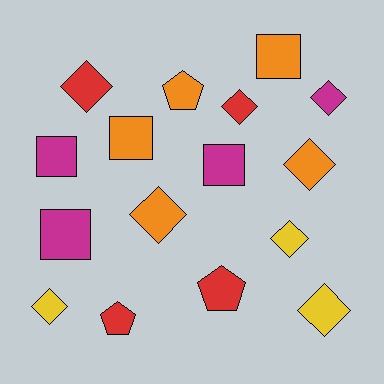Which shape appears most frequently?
Diamond, with 8 objects.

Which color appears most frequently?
Orange, with 5 objects.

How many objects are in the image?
There are 16 objects.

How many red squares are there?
There are no red squares.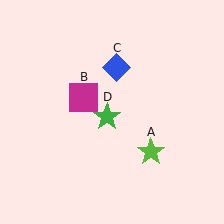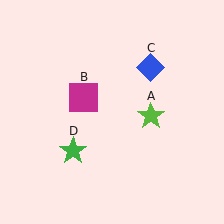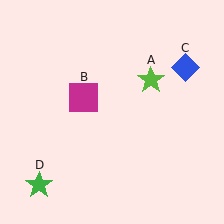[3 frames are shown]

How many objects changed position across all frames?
3 objects changed position: lime star (object A), blue diamond (object C), green star (object D).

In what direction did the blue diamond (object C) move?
The blue diamond (object C) moved right.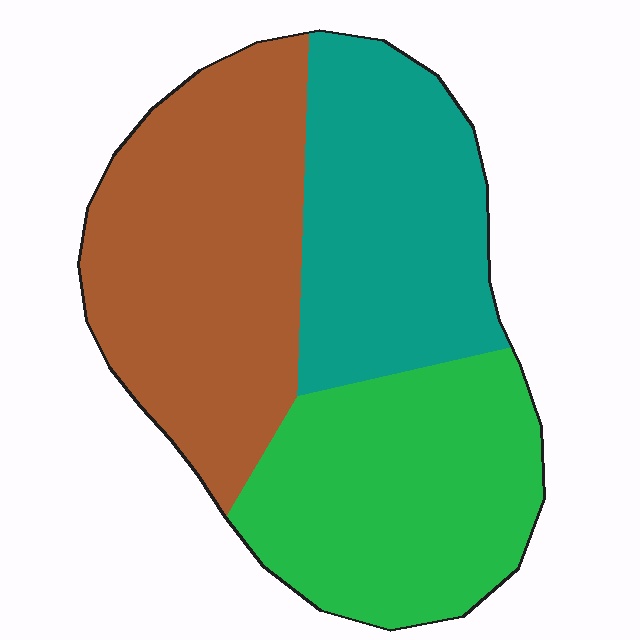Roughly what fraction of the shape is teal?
Teal covers 29% of the shape.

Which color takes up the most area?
Brown, at roughly 40%.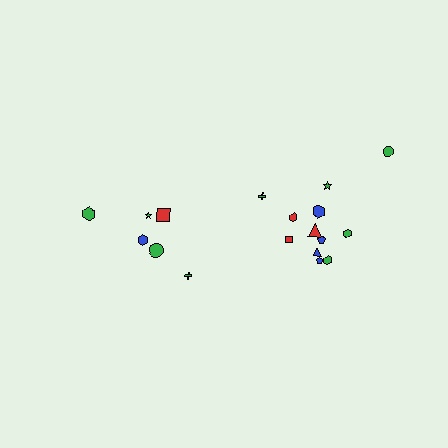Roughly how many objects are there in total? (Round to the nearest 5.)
Roughly 20 objects in total.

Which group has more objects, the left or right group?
The right group.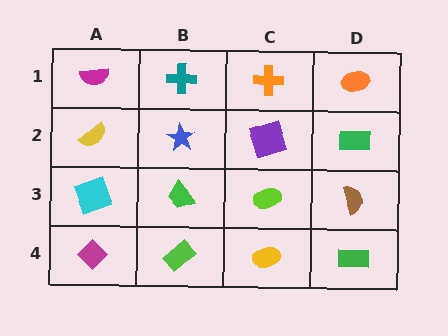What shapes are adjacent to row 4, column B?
A green trapezoid (row 3, column B), a magenta diamond (row 4, column A), a yellow ellipse (row 4, column C).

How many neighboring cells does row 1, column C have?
3.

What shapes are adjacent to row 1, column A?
A yellow semicircle (row 2, column A), a teal cross (row 1, column B).